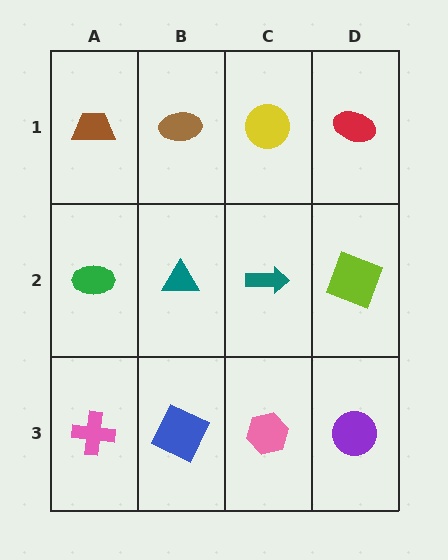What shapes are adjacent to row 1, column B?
A teal triangle (row 2, column B), a brown trapezoid (row 1, column A), a yellow circle (row 1, column C).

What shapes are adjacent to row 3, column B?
A teal triangle (row 2, column B), a pink cross (row 3, column A), a pink hexagon (row 3, column C).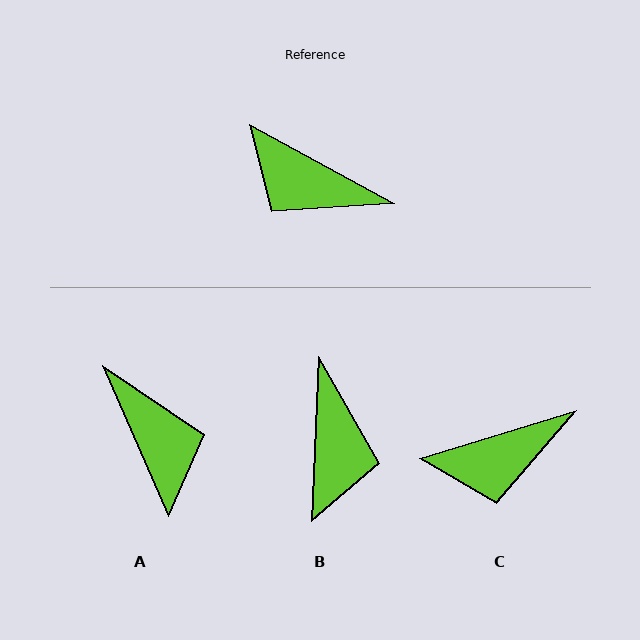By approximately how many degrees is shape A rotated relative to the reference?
Approximately 142 degrees counter-clockwise.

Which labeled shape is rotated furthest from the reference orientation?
A, about 142 degrees away.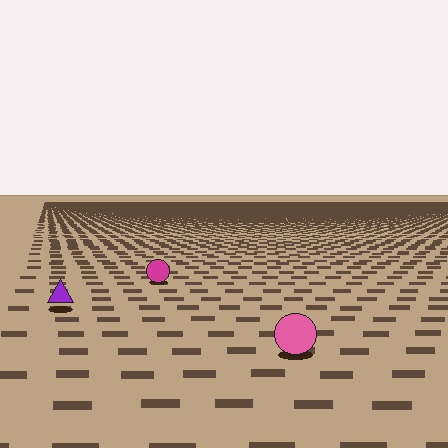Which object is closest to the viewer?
The pink circle is closest. The texture marks near it are larger and more spread out.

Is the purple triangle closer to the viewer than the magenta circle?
Yes. The purple triangle is closer — you can tell from the texture gradient: the ground texture is coarser near it.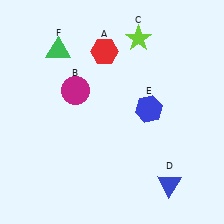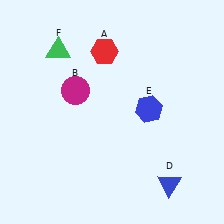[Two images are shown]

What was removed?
The lime star (C) was removed in Image 2.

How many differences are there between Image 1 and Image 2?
There is 1 difference between the two images.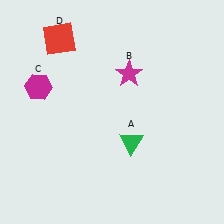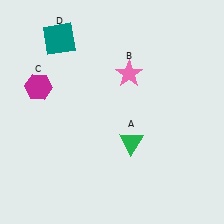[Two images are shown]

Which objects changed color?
B changed from magenta to pink. D changed from red to teal.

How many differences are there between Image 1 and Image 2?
There are 2 differences between the two images.